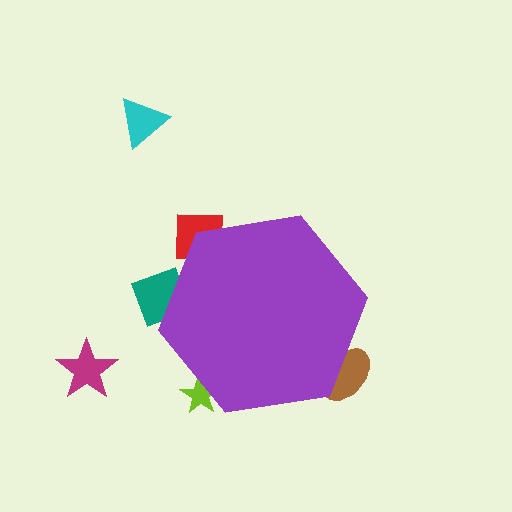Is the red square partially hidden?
Yes, the red square is partially hidden behind the purple hexagon.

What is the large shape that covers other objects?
A purple hexagon.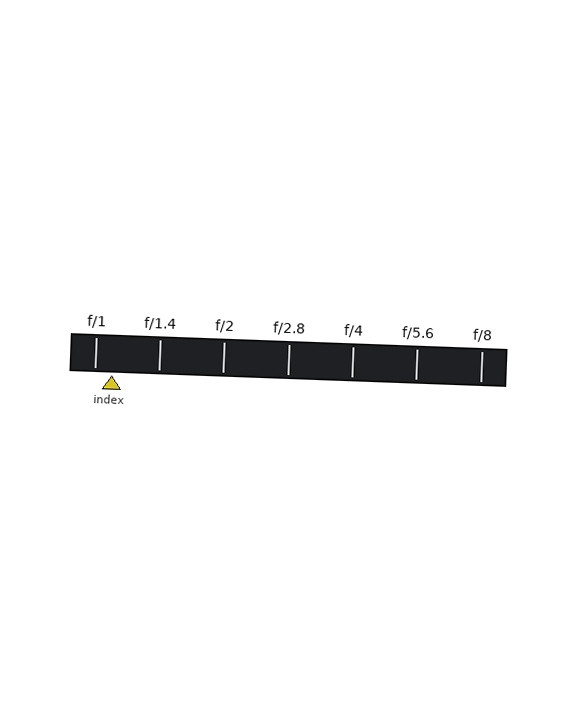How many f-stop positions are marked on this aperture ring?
There are 7 f-stop positions marked.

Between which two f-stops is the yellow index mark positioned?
The index mark is between f/1 and f/1.4.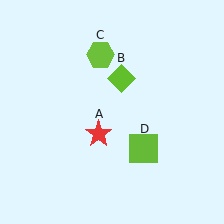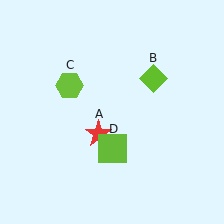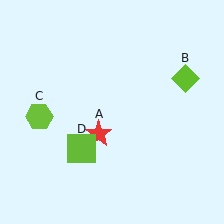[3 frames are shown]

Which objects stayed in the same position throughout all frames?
Red star (object A) remained stationary.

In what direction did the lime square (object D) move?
The lime square (object D) moved left.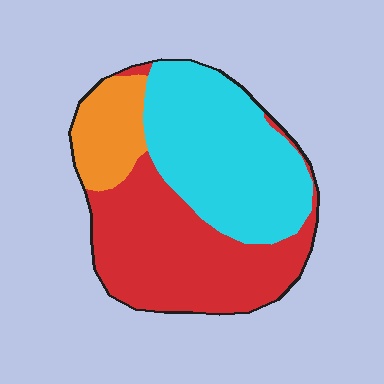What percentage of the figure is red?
Red covers around 45% of the figure.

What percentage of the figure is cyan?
Cyan covers 42% of the figure.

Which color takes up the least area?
Orange, at roughly 15%.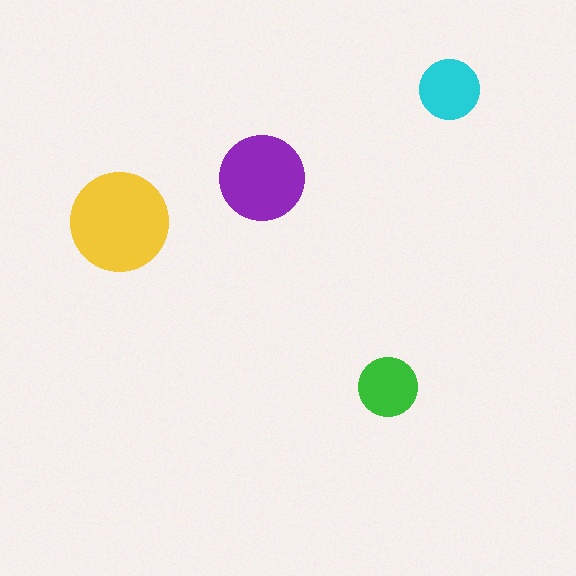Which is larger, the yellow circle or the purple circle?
The yellow one.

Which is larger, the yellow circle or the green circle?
The yellow one.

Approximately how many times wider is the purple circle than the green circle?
About 1.5 times wider.